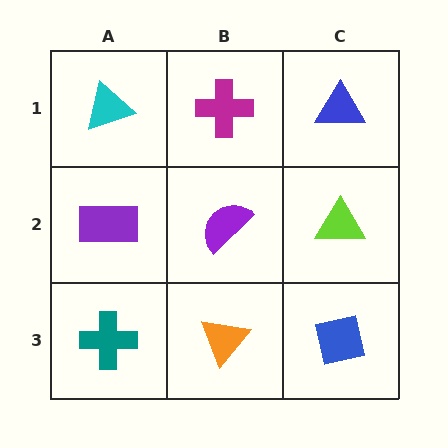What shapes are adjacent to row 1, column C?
A lime triangle (row 2, column C), a magenta cross (row 1, column B).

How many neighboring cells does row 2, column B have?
4.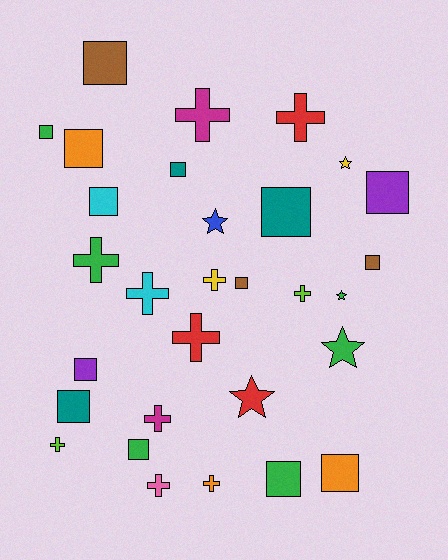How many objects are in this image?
There are 30 objects.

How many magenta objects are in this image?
There are 2 magenta objects.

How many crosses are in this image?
There are 11 crosses.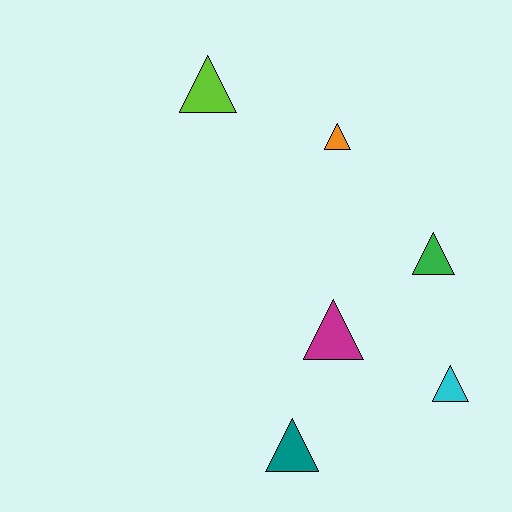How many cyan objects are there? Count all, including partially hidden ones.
There is 1 cyan object.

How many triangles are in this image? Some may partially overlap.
There are 6 triangles.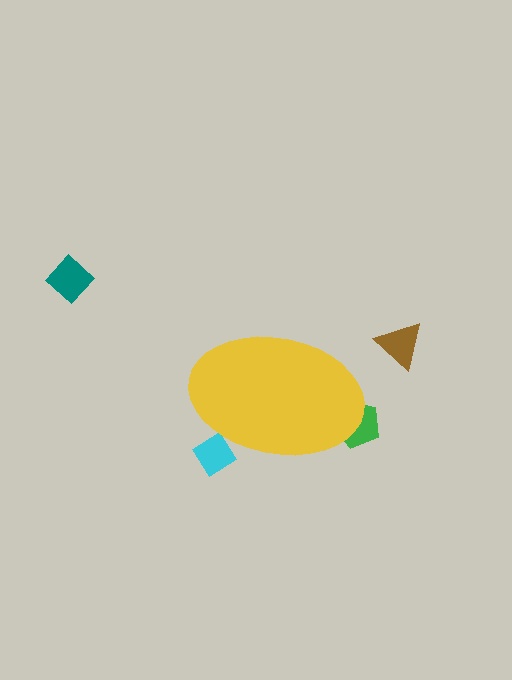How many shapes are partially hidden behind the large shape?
2 shapes are partially hidden.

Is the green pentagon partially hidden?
Yes, the green pentagon is partially hidden behind the yellow ellipse.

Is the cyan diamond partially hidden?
Yes, the cyan diamond is partially hidden behind the yellow ellipse.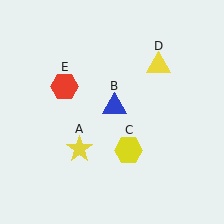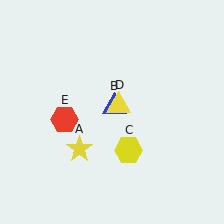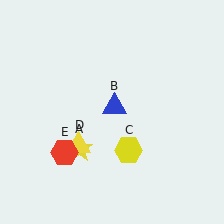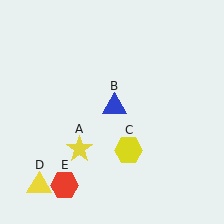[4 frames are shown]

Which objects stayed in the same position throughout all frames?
Yellow star (object A) and blue triangle (object B) and yellow hexagon (object C) remained stationary.